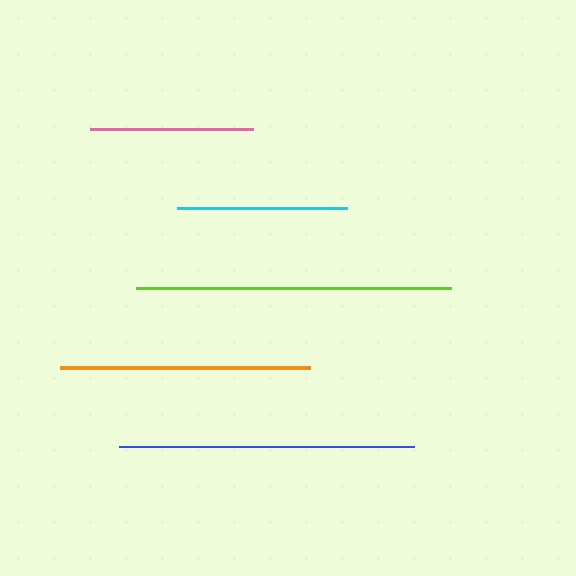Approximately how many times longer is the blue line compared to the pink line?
The blue line is approximately 1.8 times the length of the pink line.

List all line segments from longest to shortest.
From longest to shortest: lime, blue, orange, cyan, pink.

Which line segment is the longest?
The lime line is the longest at approximately 315 pixels.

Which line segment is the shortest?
The pink line is the shortest at approximately 164 pixels.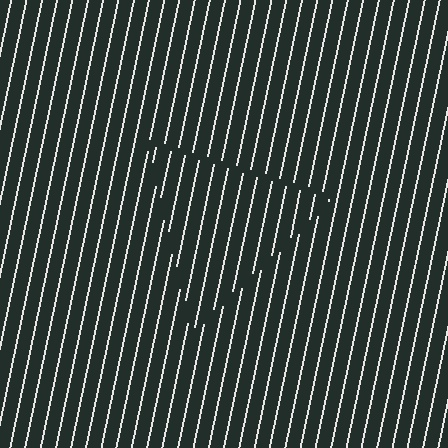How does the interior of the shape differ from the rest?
The interior of the shape contains the same grating, shifted by half a period — the contour is defined by the phase discontinuity where line-ends from the inner and outer gratings abut.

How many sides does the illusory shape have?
3 sides — the line-ends trace a triangle.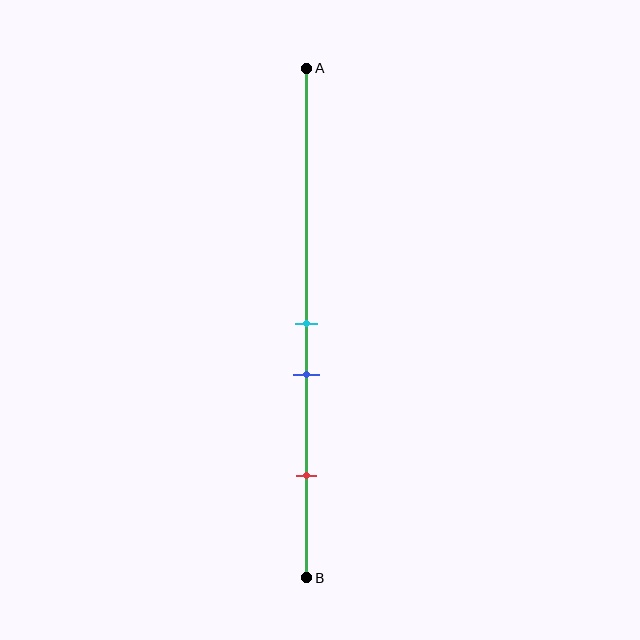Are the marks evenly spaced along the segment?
No, the marks are not evenly spaced.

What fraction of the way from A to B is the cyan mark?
The cyan mark is approximately 50% (0.5) of the way from A to B.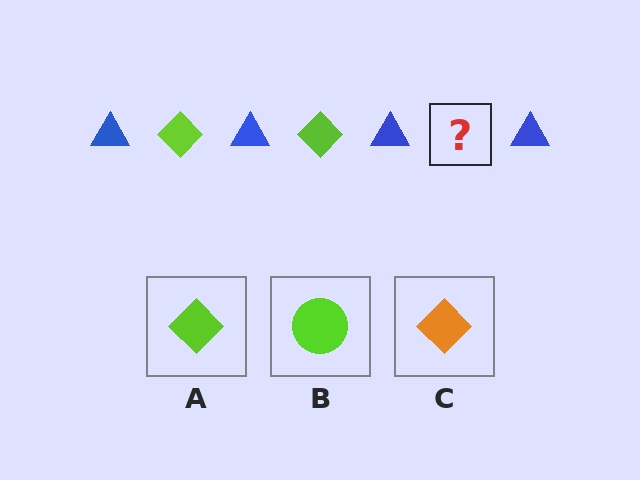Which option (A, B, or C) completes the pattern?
A.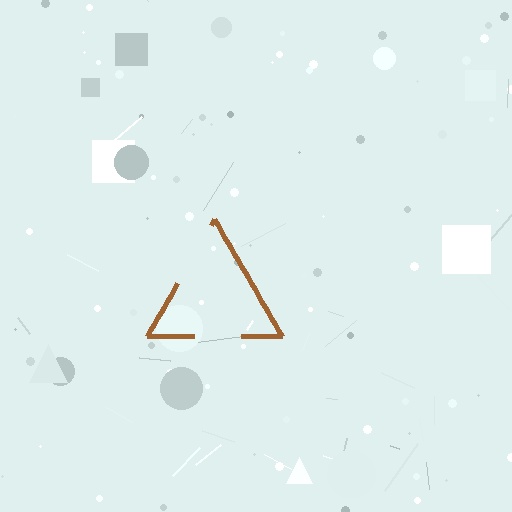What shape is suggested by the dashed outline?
The dashed outline suggests a triangle.